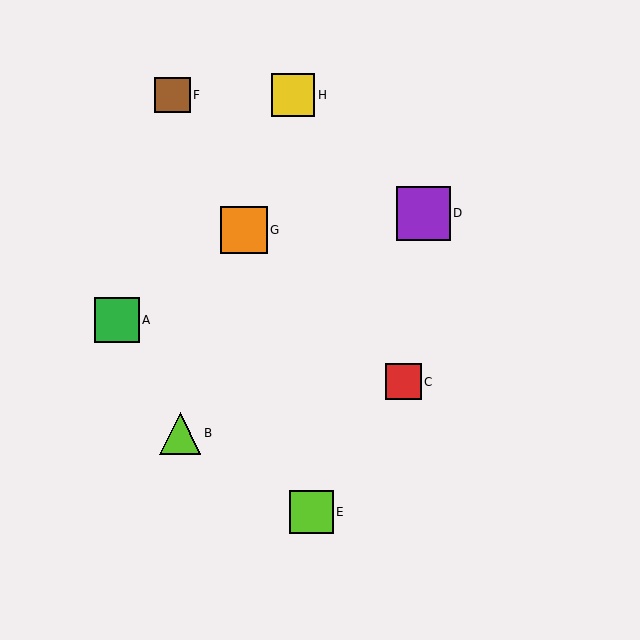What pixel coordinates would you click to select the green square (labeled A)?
Click at (117, 320) to select the green square A.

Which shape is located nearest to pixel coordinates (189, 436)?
The lime triangle (labeled B) at (180, 433) is nearest to that location.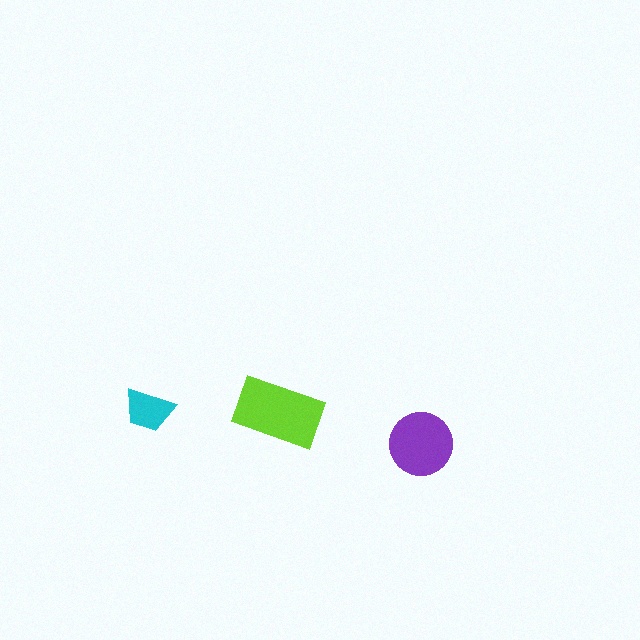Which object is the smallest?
The cyan trapezoid.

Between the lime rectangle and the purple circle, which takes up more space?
The lime rectangle.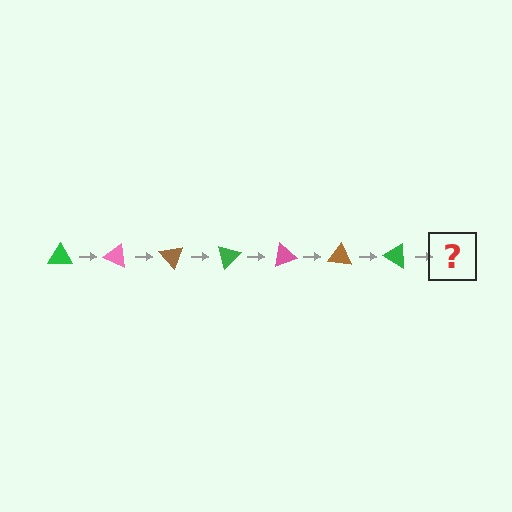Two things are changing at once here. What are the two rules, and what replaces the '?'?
The two rules are that it rotates 25 degrees each step and the color cycles through green, pink, and brown. The '?' should be a pink triangle, rotated 175 degrees from the start.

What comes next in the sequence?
The next element should be a pink triangle, rotated 175 degrees from the start.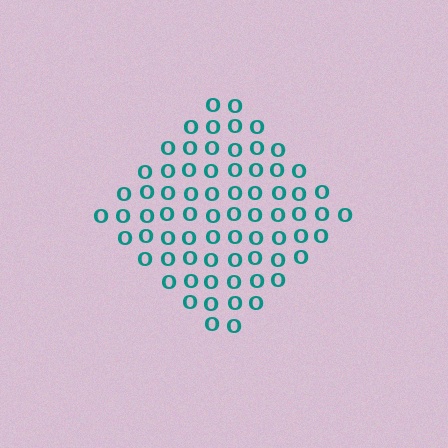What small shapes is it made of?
It is made of small letter O's.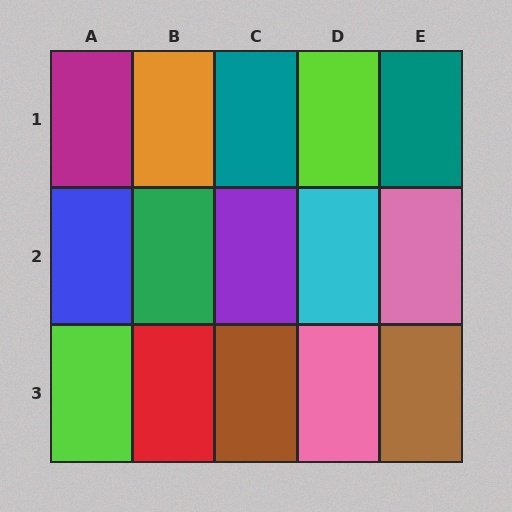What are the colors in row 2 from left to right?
Blue, green, purple, cyan, pink.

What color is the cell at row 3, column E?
Brown.